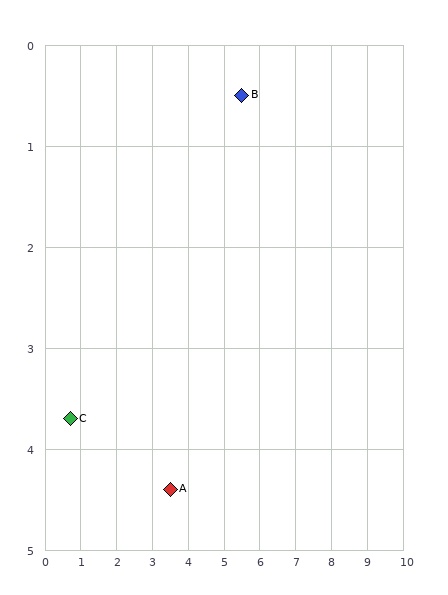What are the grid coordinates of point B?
Point B is at approximately (5.5, 0.5).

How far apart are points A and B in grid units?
Points A and B are about 4.4 grid units apart.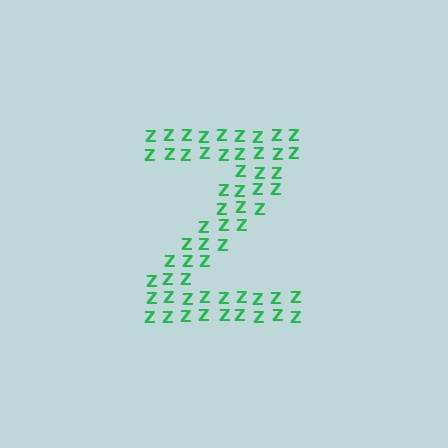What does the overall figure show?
The overall figure shows the letter Z.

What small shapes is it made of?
It is made of small letter Z's.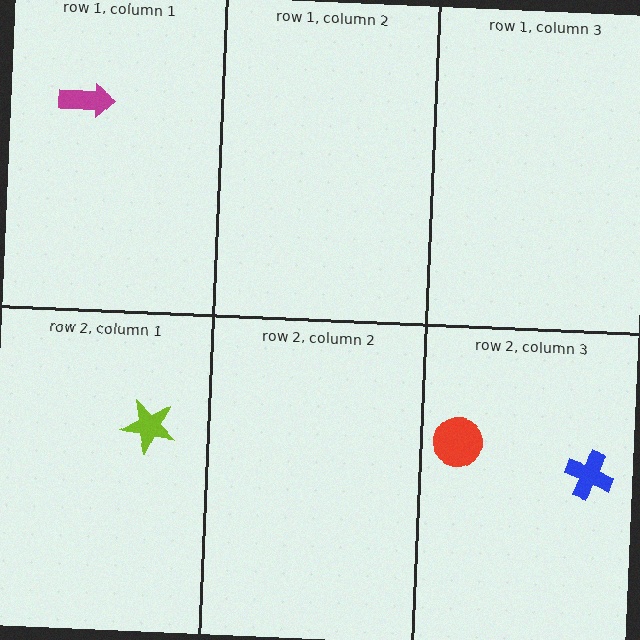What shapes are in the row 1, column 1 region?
The magenta arrow.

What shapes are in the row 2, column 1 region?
The lime star.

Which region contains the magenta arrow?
The row 1, column 1 region.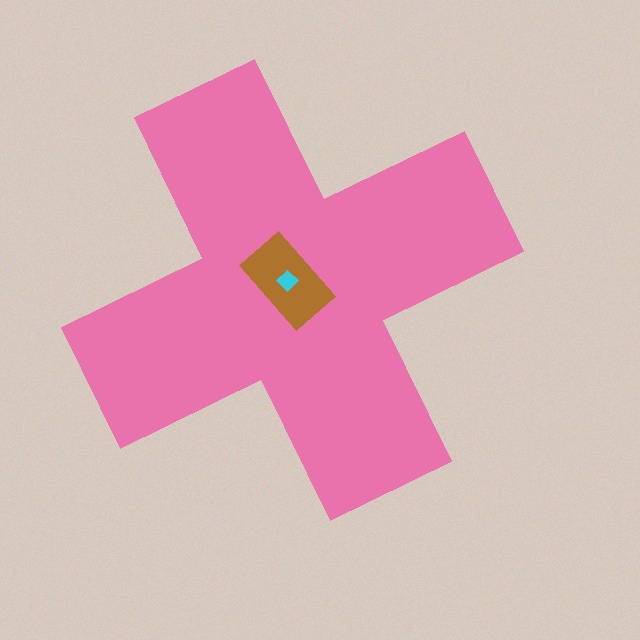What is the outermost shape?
The pink cross.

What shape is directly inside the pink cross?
The brown rectangle.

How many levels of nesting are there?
3.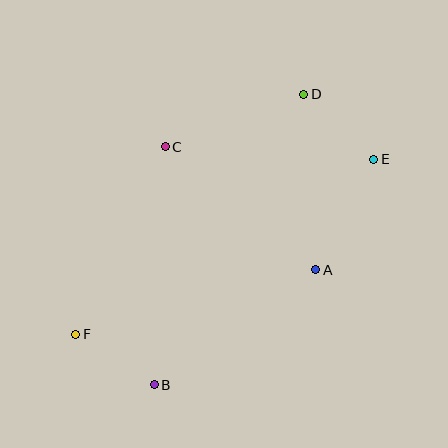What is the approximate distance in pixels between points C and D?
The distance between C and D is approximately 148 pixels.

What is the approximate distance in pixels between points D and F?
The distance between D and F is approximately 331 pixels.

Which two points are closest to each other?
Points B and F are closest to each other.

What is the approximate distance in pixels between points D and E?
The distance between D and E is approximately 95 pixels.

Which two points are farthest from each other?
Points E and F are farthest from each other.